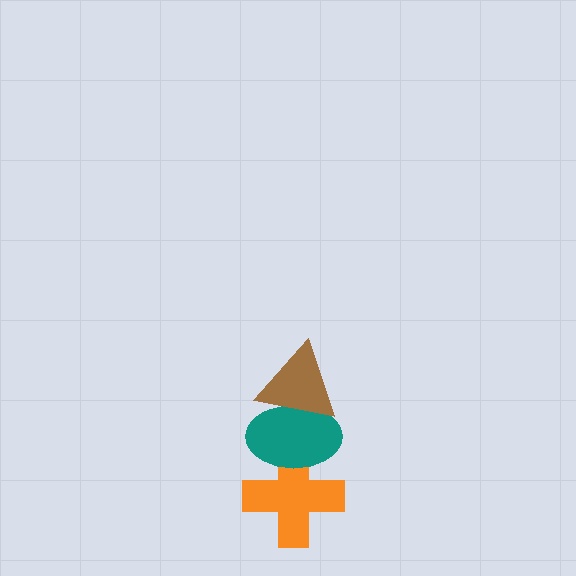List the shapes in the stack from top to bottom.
From top to bottom: the brown triangle, the teal ellipse, the orange cross.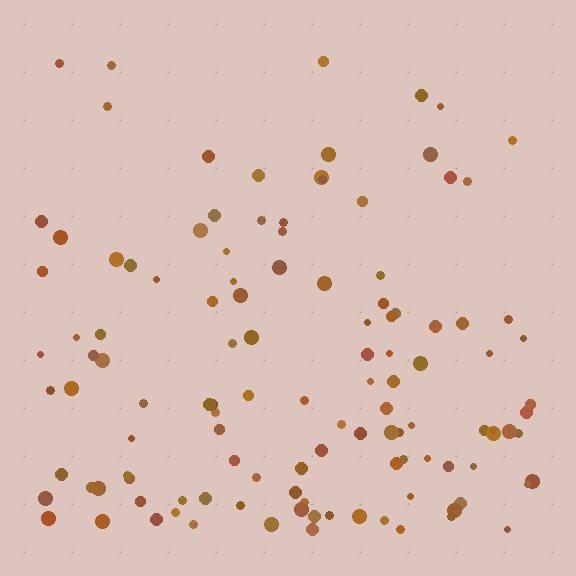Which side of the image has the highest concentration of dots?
The bottom.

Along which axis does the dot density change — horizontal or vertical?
Vertical.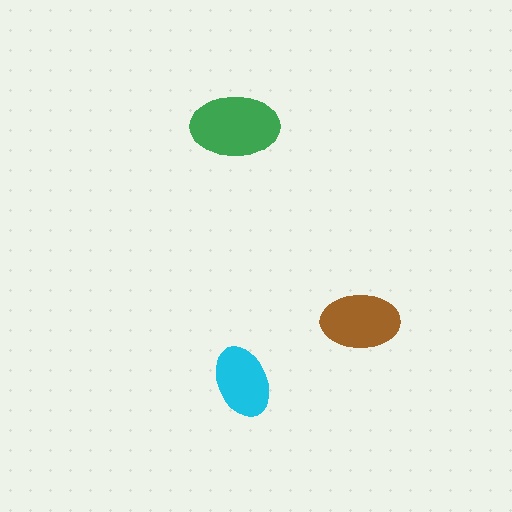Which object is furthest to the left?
The green ellipse is leftmost.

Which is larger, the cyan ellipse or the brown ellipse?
The brown one.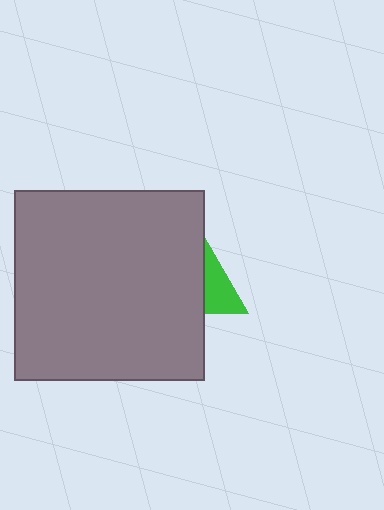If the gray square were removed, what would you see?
You would see the complete green triangle.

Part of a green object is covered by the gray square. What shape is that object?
It is a triangle.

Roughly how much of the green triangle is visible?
A small part of it is visible (roughly 39%).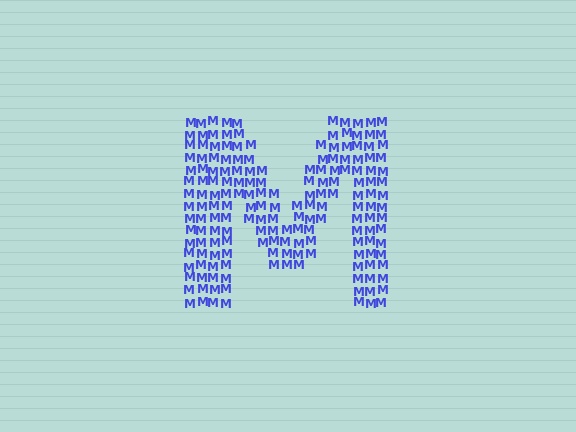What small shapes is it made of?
It is made of small letter M's.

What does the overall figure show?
The overall figure shows the letter M.